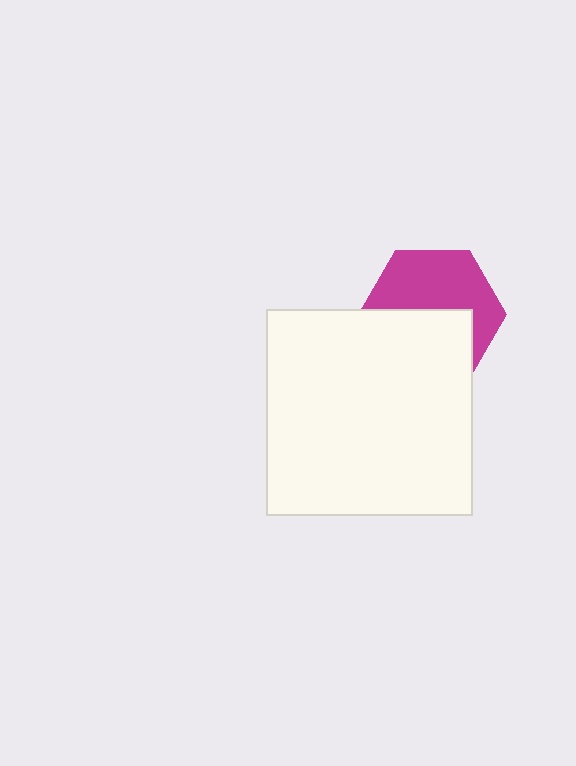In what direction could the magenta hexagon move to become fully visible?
The magenta hexagon could move up. That would shift it out from behind the white square entirely.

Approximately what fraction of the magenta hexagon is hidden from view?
Roughly 47% of the magenta hexagon is hidden behind the white square.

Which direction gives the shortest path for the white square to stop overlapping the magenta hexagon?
Moving down gives the shortest separation.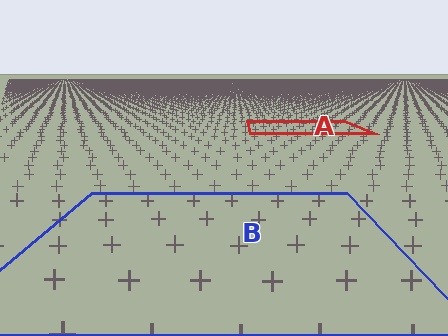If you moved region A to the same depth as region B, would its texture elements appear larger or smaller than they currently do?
They would appear larger. At a closer depth, the same texture elements are projected at a bigger on-screen size.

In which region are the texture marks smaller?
The texture marks are smaller in region A, because it is farther away.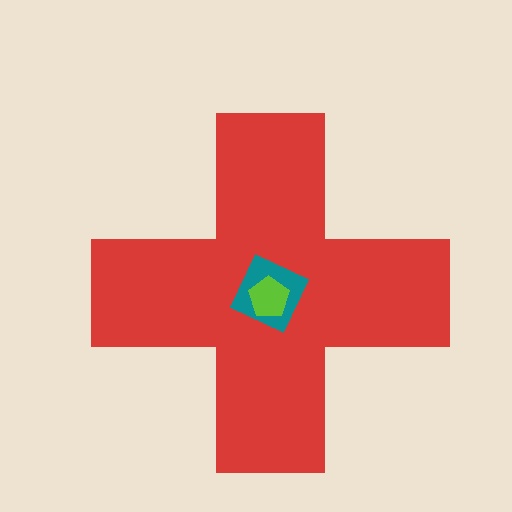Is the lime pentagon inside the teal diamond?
Yes.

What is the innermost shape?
The lime pentagon.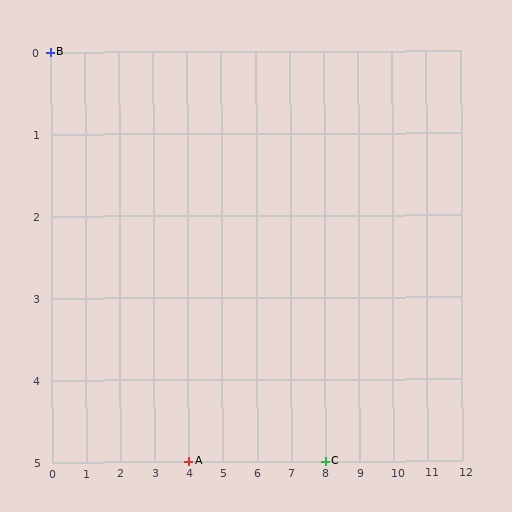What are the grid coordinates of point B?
Point B is at grid coordinates (0, 0).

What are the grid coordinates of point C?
Point C is at grid coordinates (8, 5).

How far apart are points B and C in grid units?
Points B and C are 8 columns and 5 rows apart (about 9.4 grid units diagonally).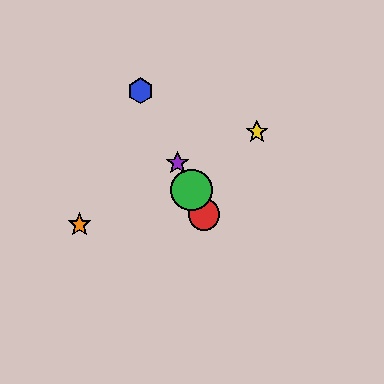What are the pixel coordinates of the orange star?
The orange star is at (80, 225).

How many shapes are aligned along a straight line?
4 shapes (the red circle, the blue hexagon, the green circle, the purple star) are aligned along a straight line.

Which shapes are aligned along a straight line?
The red circle, the blue hexagon, the green circle, the purple star are aligned along a straight line.